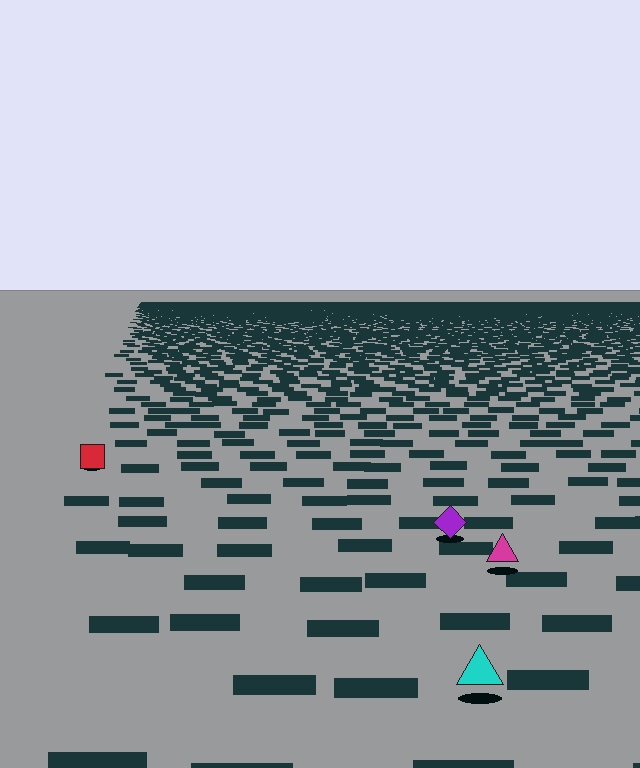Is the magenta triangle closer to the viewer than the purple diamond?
Yes. The magenta triangle is closer — you can tell from the texture gradient: the ground texture is coarser near it.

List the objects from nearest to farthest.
From nearest to farthest: the cyan triangle, the magenta triangle, the purple diamond, the red square.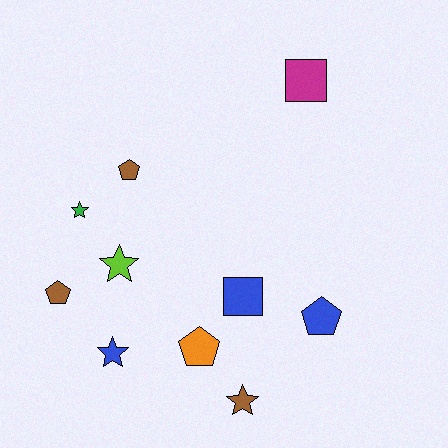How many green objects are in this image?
There is 1 green object.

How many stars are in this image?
There are 4 stars.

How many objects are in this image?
There are 10 objects.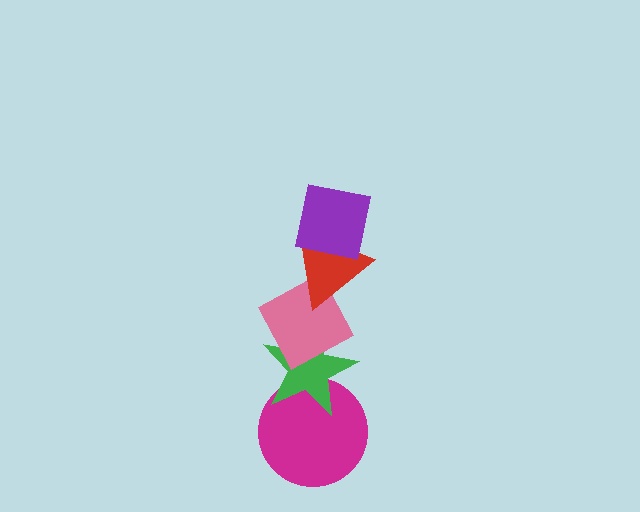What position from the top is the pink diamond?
The pink diamond is 3rd from the top.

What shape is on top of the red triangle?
The purple square is on top of the red triangle.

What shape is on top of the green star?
The pink diamond is on top of the green star.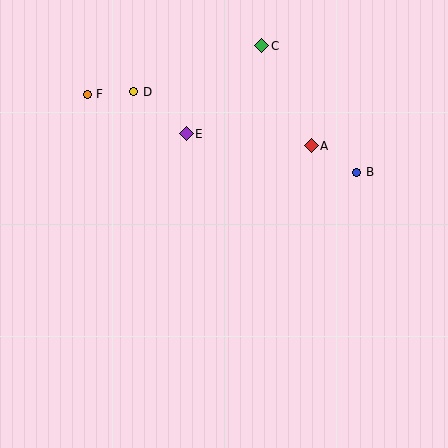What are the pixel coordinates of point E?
Point E is at (186, 134).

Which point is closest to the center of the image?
Point E at (186, 134) is closest to the center.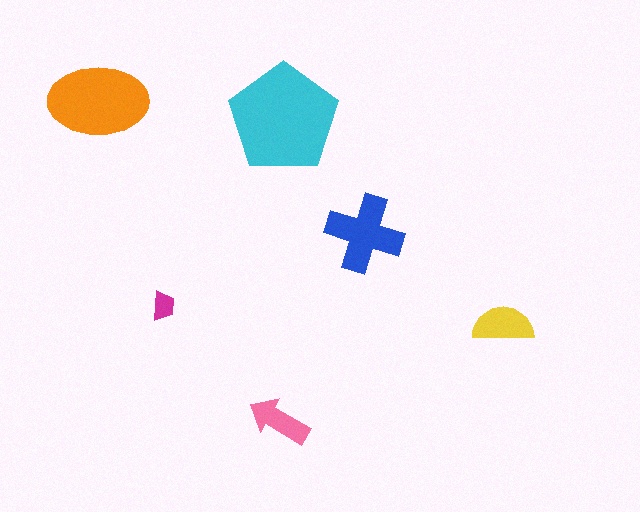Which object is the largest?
The cyan pentagon.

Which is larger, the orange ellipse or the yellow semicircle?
The orange ellipse.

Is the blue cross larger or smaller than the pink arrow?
Larger.